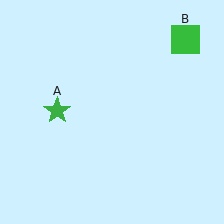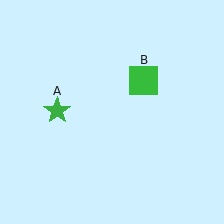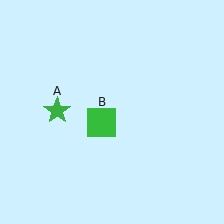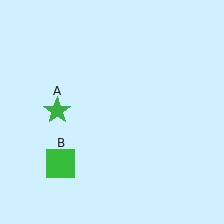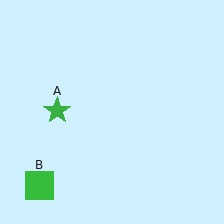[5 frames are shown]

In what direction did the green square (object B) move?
The green square (object B) moved down and to the left.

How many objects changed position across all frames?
1 object changed position: green square (object B).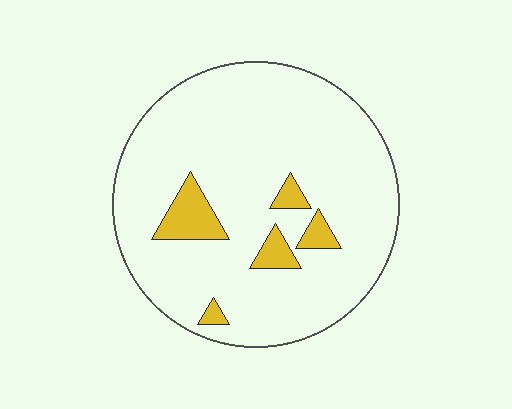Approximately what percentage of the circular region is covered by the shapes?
Approximately 10%.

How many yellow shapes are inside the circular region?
5.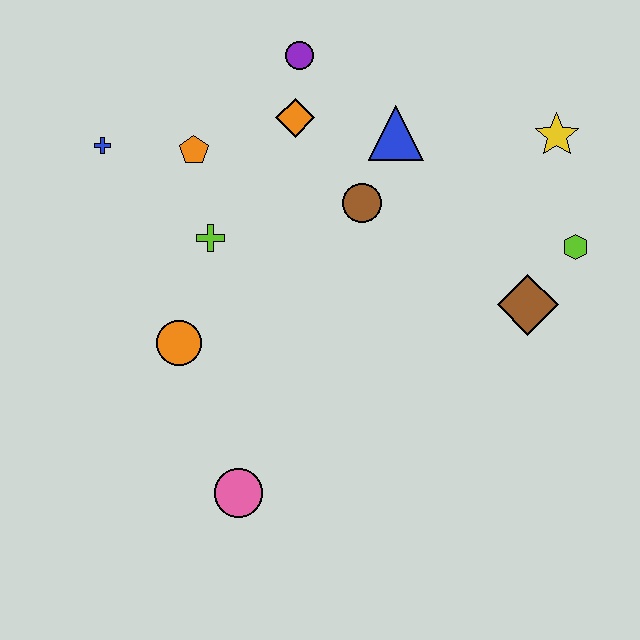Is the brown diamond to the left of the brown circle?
No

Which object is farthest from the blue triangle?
The pink circle is farthest from the blue triangle.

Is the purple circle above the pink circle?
Yes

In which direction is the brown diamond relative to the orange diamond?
The brown diamond is to the right of the orange diamond.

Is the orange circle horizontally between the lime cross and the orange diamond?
No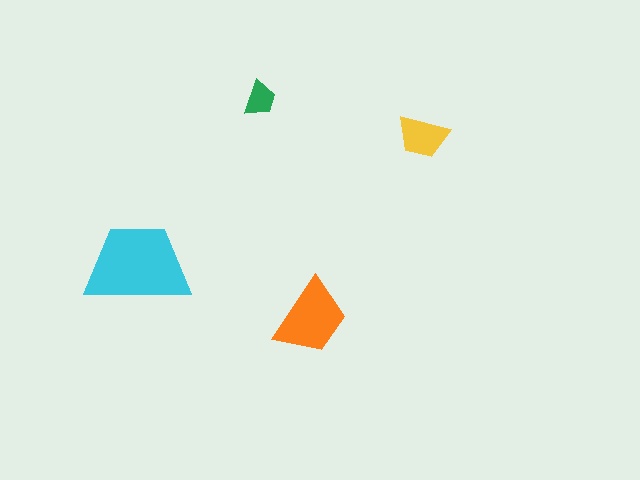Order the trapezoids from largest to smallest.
the cyan one, the orange one, the yellow one, the green one.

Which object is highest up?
The green trapezoid is topmost.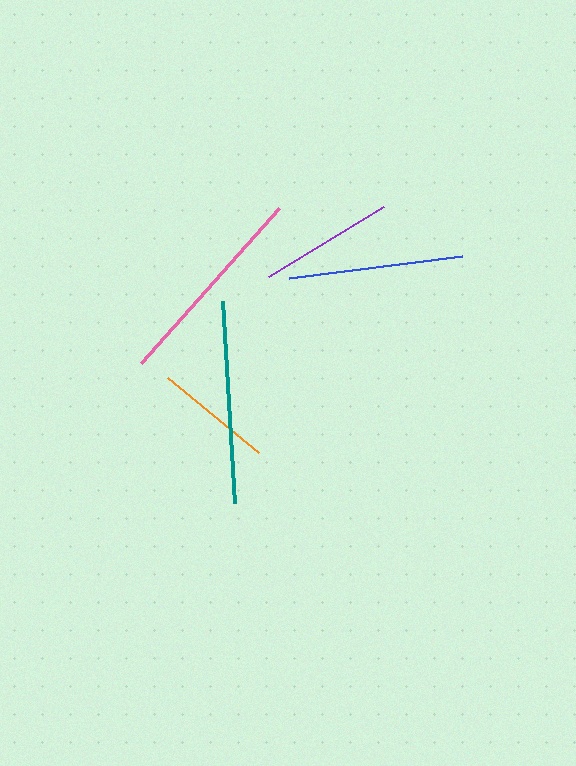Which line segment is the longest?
The pink line is the longest at approximately 208 pixels.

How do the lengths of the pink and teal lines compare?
The pink and teal lines are approximately the same length.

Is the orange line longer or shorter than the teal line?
The teal line is longer than the orange line.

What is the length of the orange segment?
The orange segment is approximately 118 pixels long.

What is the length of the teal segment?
The teal segment is approximately 202 pixels long.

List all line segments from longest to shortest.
From longest to shortest: pink, teal, blue, purple, orange.